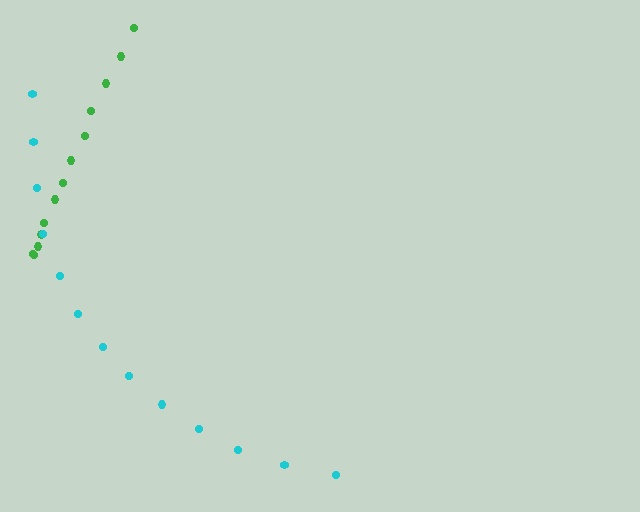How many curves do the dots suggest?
There are 2 distinct paths.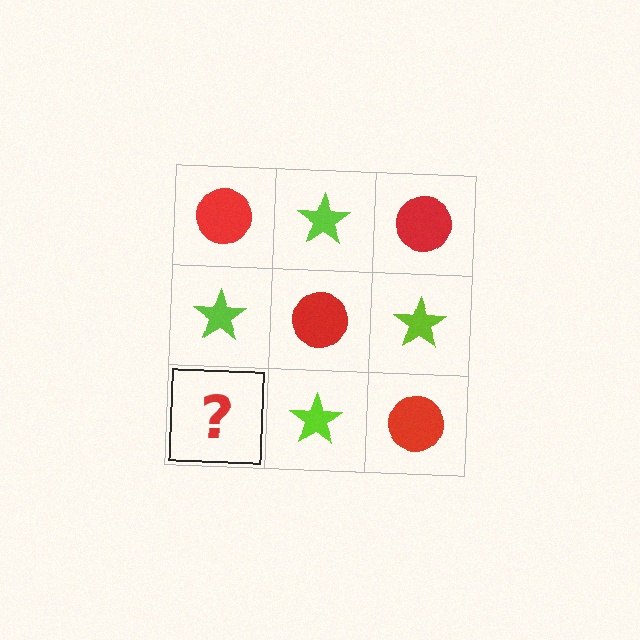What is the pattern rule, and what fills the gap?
The rule is that it alternates red circle and lime star in a checkerboard pattern. The gap should be filled with a red circle.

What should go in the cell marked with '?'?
The missing cell should contain a red circle.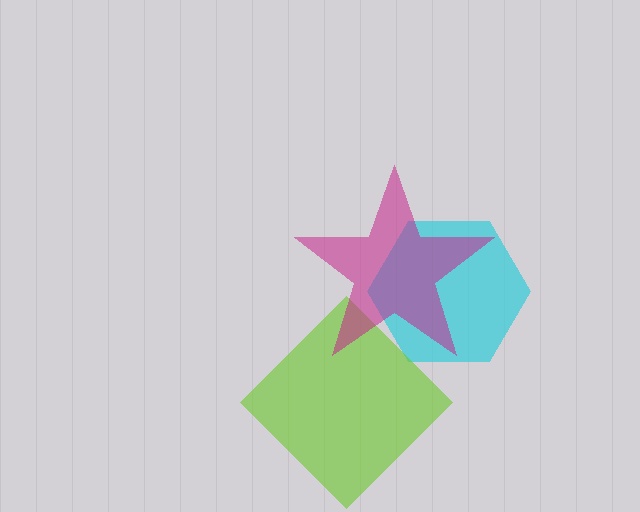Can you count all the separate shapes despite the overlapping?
Yes, there are 3 separate shapes.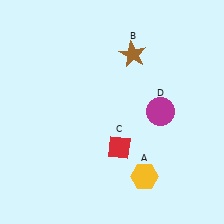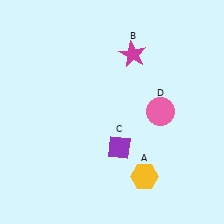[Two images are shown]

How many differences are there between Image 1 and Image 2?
There are 3 differences between the two images.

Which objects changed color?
B changed from brown to magenta. C changed from red to purple. D changed from magenta to pink.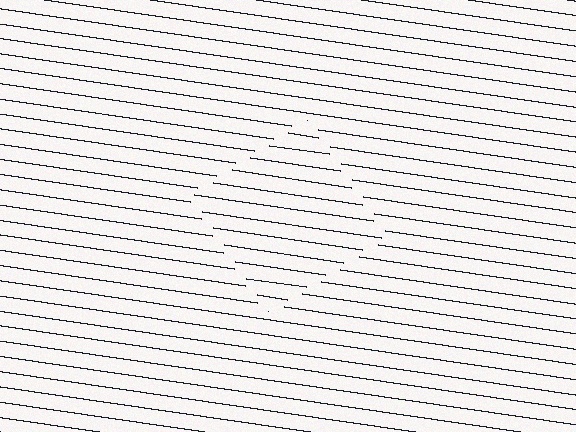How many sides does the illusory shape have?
4 sides — the line-ends trace a square.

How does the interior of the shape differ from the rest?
The interior of the shape contains the same grating, shifted by half a period — the contour is defined by the phase discontinuity where line-ends from the inner and outer gratings abut.